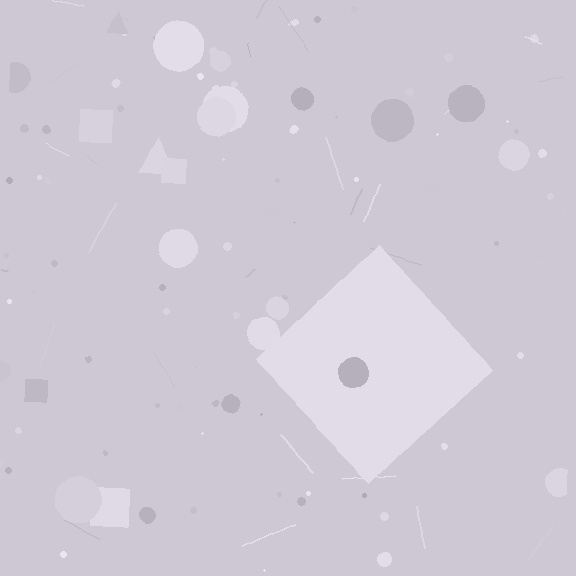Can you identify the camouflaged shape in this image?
The camouflaged shape is a diamond.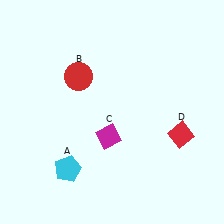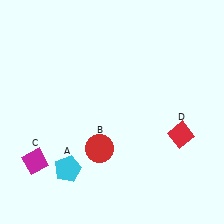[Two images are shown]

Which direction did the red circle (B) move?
The red circle (B) moved down.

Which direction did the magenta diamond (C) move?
The magenta diamond (C) moved left.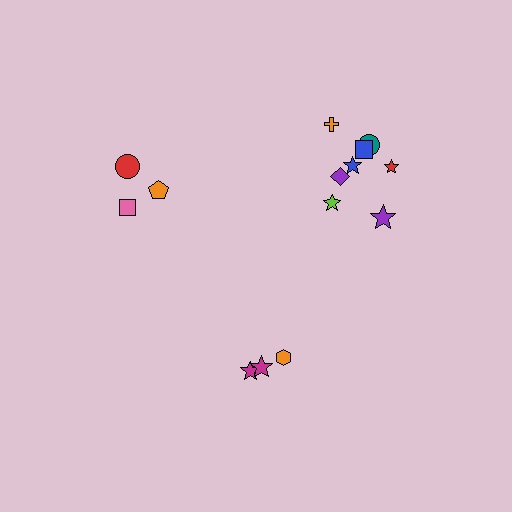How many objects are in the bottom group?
There are 3 objects.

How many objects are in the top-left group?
There are 3 objects.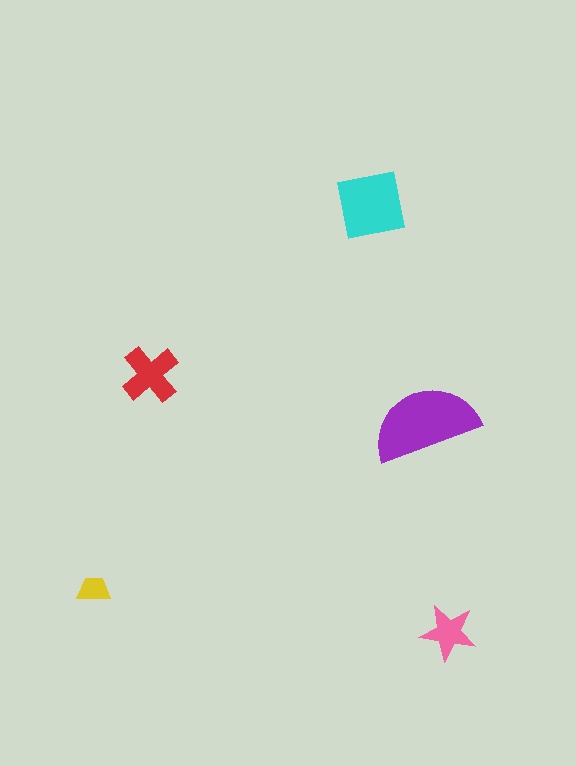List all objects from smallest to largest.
The yellow trapezoid, the pink star, the red cross, the cyan square, the purple semicircle.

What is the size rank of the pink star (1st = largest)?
4th.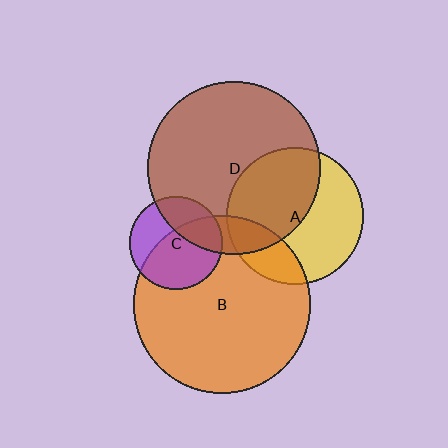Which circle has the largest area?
Circle B (orange).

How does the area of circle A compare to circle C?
Approximately 2.2 times.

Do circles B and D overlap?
Yes.